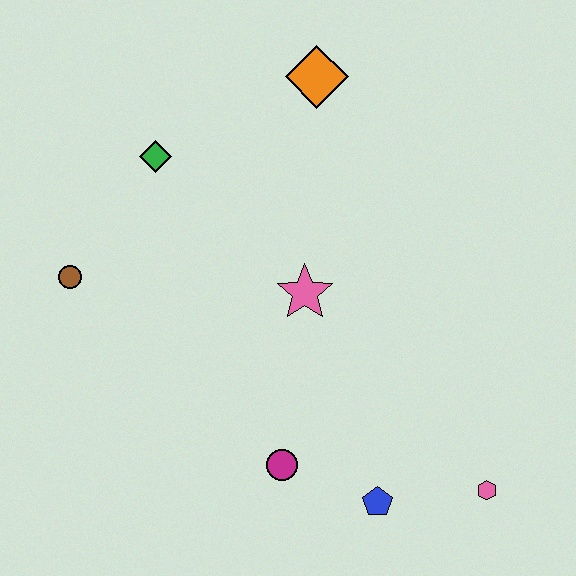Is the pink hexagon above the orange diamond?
No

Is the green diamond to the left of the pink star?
Yes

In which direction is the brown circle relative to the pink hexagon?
The brown circle is to the left of the pink hexagon.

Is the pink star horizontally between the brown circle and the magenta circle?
No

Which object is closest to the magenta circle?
The blue pentagon is closest to the magenta circle.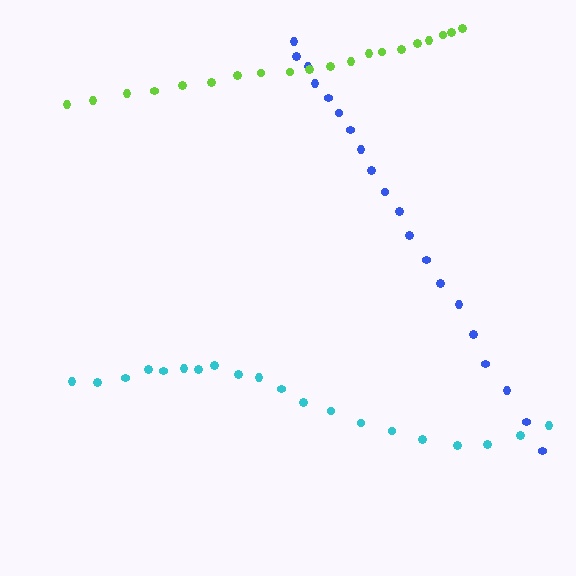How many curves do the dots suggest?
There are 3 distinct paths.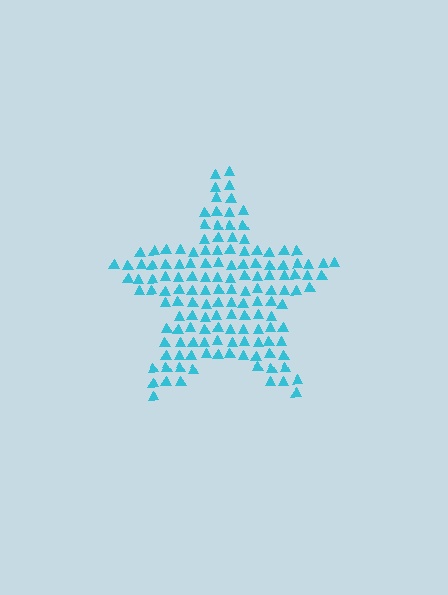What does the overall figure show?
The overall figure shows a star.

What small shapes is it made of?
It is made of small triangles.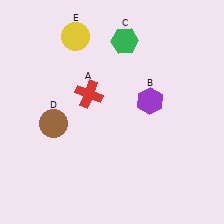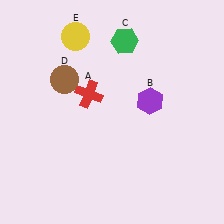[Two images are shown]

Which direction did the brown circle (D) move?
The brown circle (D) moved up.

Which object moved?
The brown circle (D) moved up.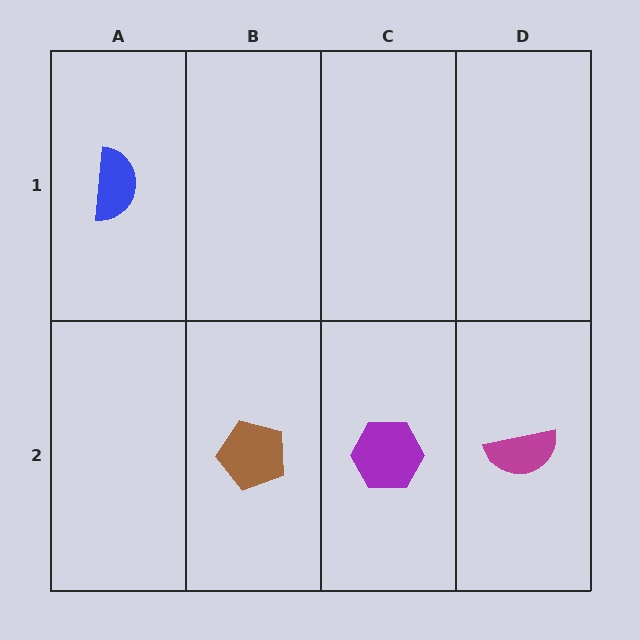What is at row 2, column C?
A purple hexagon.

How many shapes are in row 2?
3 shapes.